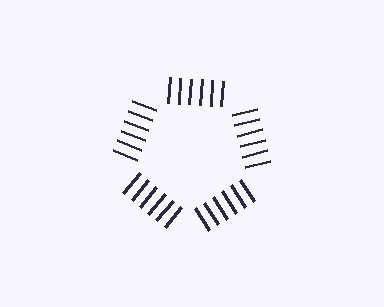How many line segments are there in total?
30 — 6 along each of the 5 edges.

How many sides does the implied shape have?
5 sides — the line-ends trace a pentagon.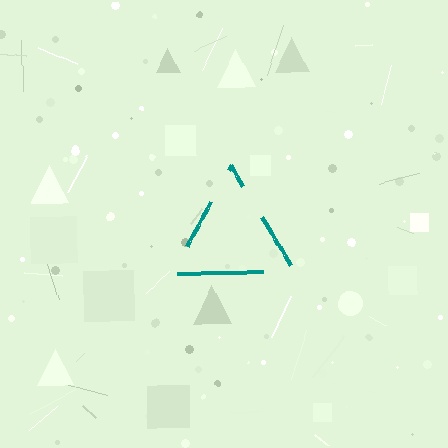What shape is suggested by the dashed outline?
The dashed outline suggests a triangle.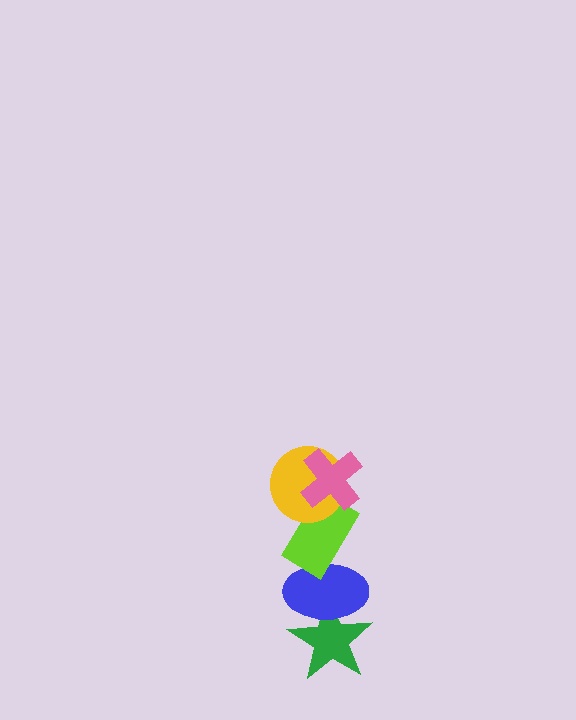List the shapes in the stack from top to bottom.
From top to bottom: the pink cross, the yellow circle, the lime rectangle, the blue ellipse, the green star.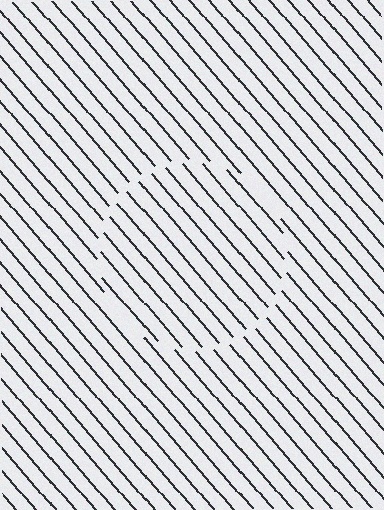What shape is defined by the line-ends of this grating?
An illusory circle. The interior of the shape contains the same grating, shifted by half a period — the contour is defined by the phase discontinuity where line-ends from the inner and outer gratings abut.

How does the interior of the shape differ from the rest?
The interior of the shape contains the same grating, shifted by half a period — the contour is defined by the phase discontinuity where line-ends from the inner and outer gratings abut.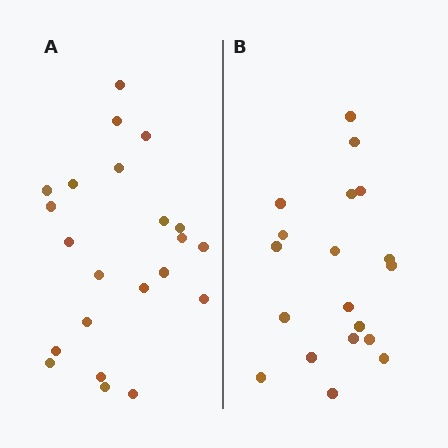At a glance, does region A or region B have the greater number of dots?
Region A (the left region) has more dots.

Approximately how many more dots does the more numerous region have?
Region A has just a few more — roughly 2 or 3 more dots than region B.